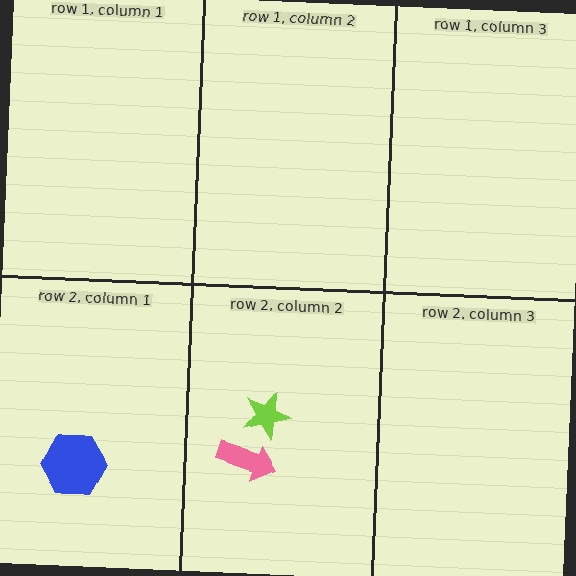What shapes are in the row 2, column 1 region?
The blue hexagon.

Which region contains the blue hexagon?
The row 2, column 1 region.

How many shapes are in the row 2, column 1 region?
1.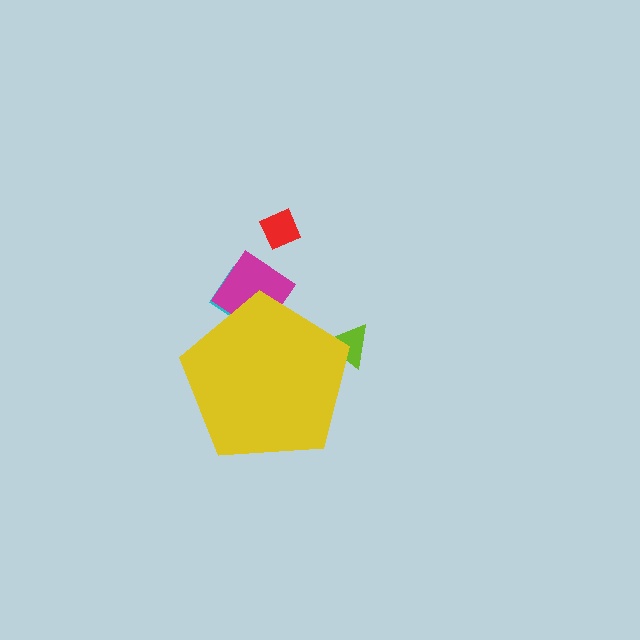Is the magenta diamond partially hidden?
Yes, the magenta diamond is partially hidden behind the yellow pentagon.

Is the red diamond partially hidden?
No, the red diamond is fully visible.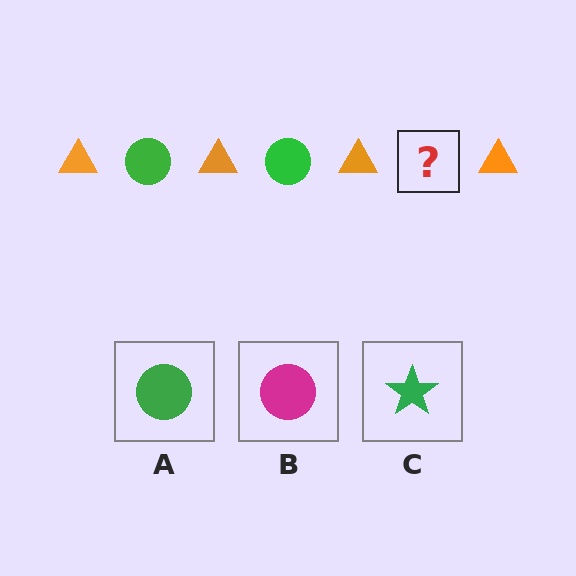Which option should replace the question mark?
Option A.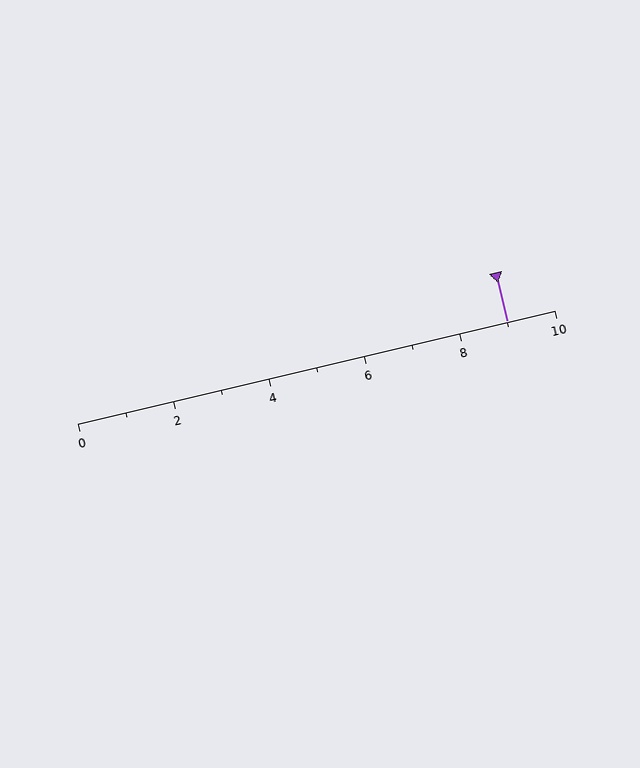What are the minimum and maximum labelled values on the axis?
The axis runs from 0 to 10.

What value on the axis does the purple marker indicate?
The marker indicates approximately 9.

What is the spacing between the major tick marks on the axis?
The major ticks are spaced 2 apart.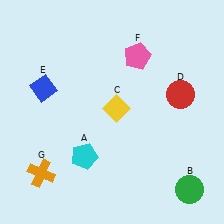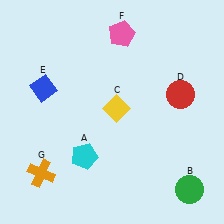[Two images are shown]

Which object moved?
The pink pentagon (F) moved up.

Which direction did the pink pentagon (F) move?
The pink pentagon (F) moved up.